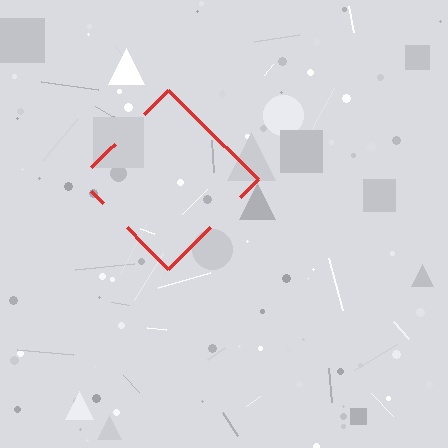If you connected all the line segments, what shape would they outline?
They would outline a diamond.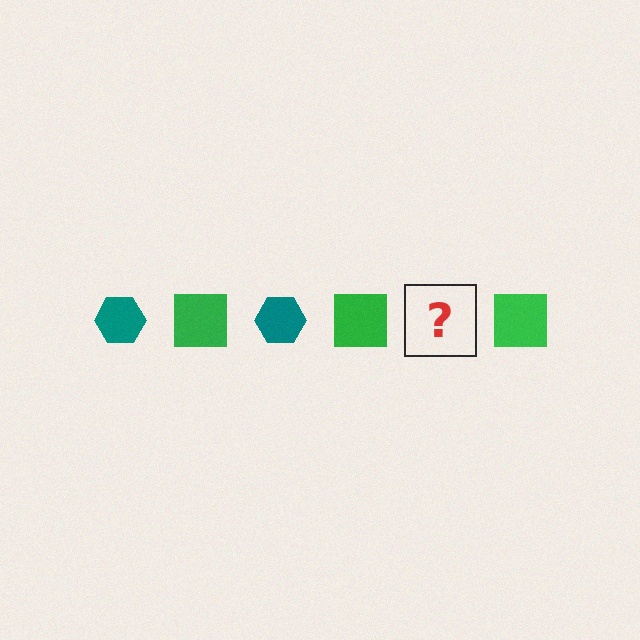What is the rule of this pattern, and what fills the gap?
The rule is that the pattern alternates between teal hexagon and green square. The gap should be filled with a teal hexagon.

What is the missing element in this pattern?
The missing element is a teal hexagon.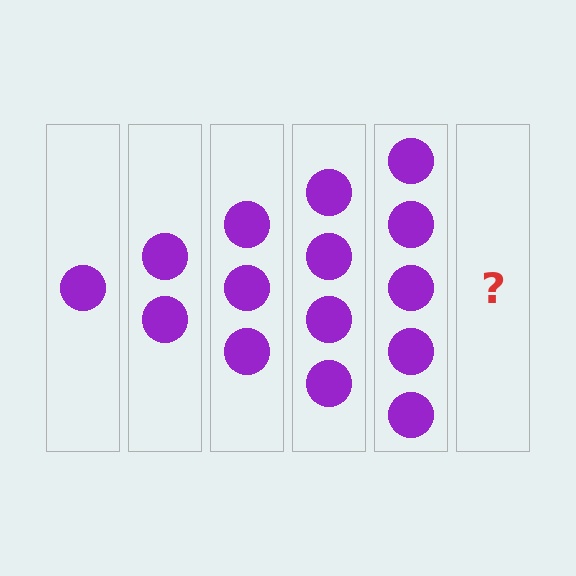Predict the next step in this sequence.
The next step is 6 circles.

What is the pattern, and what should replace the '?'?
The pattern is that each step adds one more circle. The '?' should be 6 circles.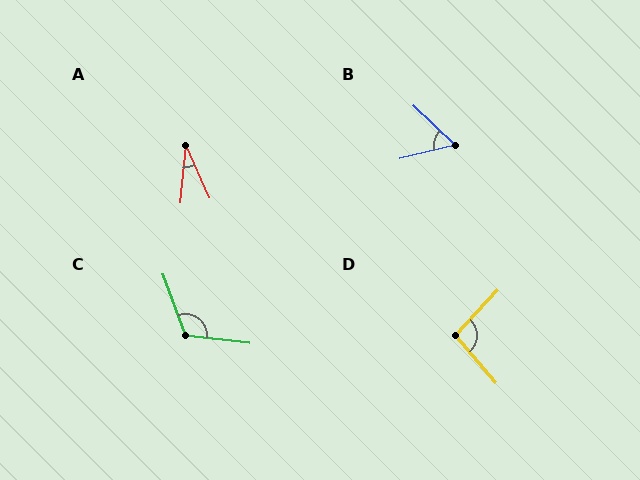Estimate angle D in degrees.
Approximately 96 degrees.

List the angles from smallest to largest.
A (30°), B (57°), D (96°), C (117°).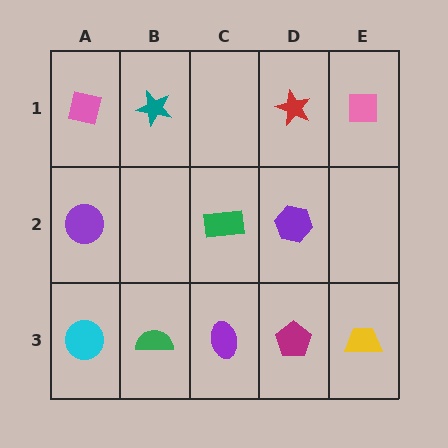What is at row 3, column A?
A cyan circle.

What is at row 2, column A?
A purple circle.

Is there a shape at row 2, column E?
No, that cell is empty.